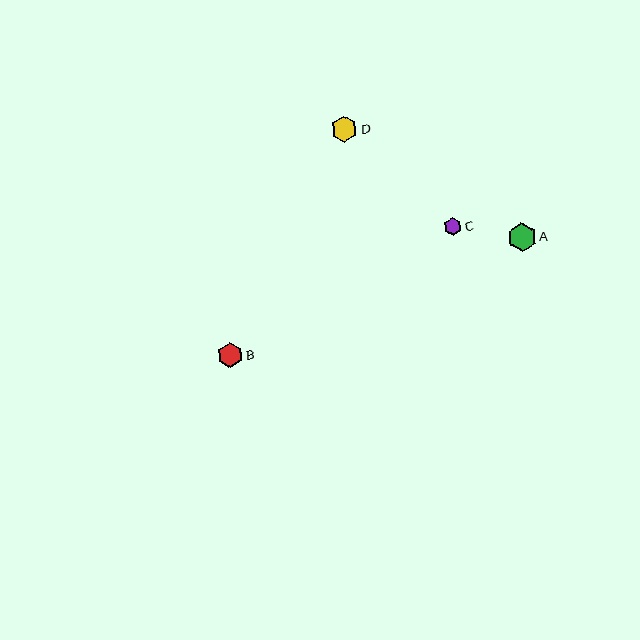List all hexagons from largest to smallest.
From largest to smallest: A, D, B, C.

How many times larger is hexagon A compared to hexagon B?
Hexagon A is approximately 1.2 times the size of hexagon B.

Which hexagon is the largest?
Hexagon A is the largest with a size of approximately 29 pixels.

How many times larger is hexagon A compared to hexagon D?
Hexagon A is approximately 1.1 times the size of hexagon D.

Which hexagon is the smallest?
Hexagon C is the smallest with a size of approximately 18 pixels.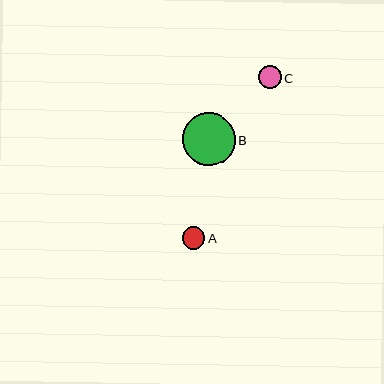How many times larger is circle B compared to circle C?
Circle B is approximately 2.4 times the size of circle C.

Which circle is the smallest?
Circle A is the smallest with a size of approximately 22 pixels.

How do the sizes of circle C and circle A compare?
Circle C and circle A are approximately the same size.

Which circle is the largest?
Circle B is the largest with a size of approximately 53 pixels.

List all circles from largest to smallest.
From largest to smallest: B, C, A.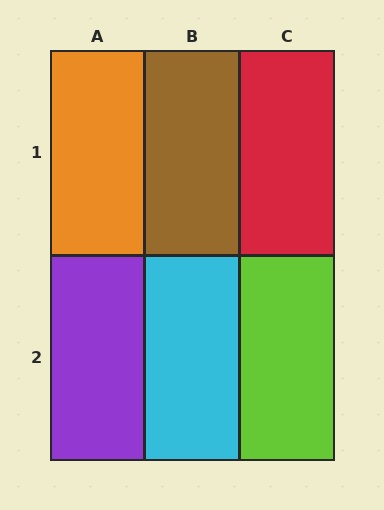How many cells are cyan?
1 cell is cyan.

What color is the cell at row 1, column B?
Brown.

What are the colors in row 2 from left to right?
Purple, cyan, lime.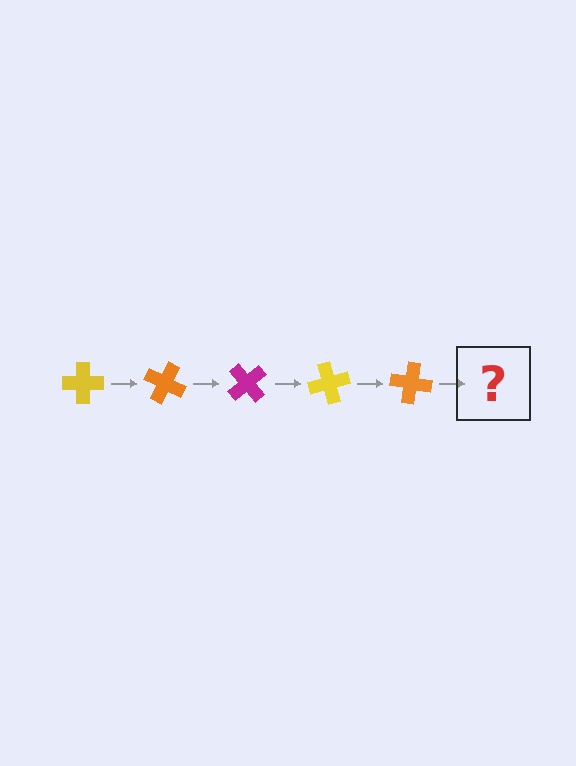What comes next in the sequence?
The next element should be a magenta cross, rotated 125 degrees from the start.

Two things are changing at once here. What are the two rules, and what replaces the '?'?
The two rules are that it rotates 25 degrees each step and the color cycles through yellow, orange, and magenta. The '?' should be a magenta cross, rotated 125 degrees from the start.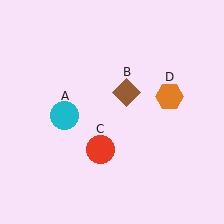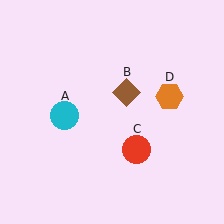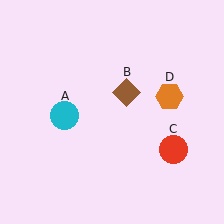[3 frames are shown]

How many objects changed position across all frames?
1 object changed position: red circle (object C).